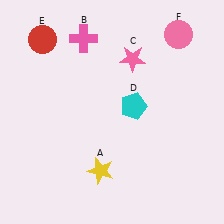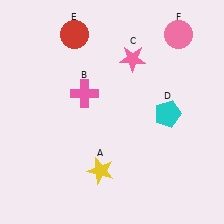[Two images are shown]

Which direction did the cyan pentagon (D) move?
The cyan pentagon (D) moved right.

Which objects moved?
The objects that moved are: the pink cross (B), the cyan pentagon (D), the red circle (E).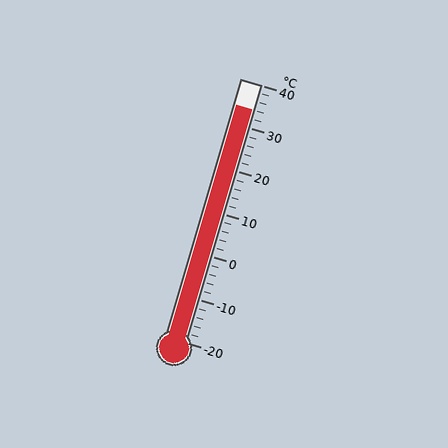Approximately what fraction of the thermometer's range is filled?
The thermometer is filled to approximately 90% of its range.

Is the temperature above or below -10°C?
The temperature is above -10°C.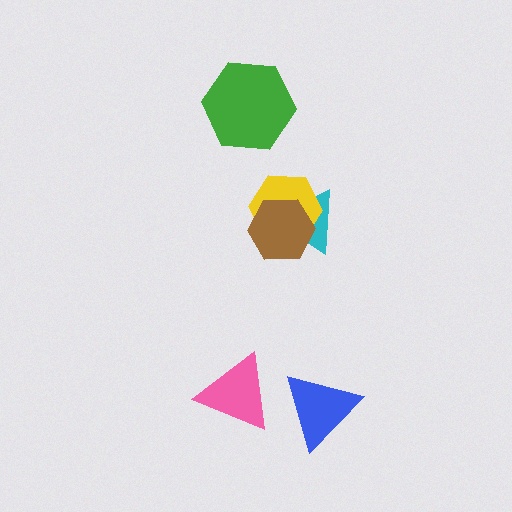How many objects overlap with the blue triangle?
0 objects overlap with the blue triangle.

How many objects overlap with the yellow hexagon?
2 objects overlap with the yellow hexagon.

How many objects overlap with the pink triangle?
0 objects overlap with the pink triangle.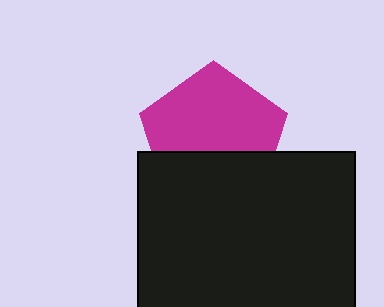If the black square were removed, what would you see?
You would see the complete magenta pentagon.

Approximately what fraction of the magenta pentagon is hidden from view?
Roughly 37% of the magenta pentagon is hidden behind the black square.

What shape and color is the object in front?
The object in front is a black square.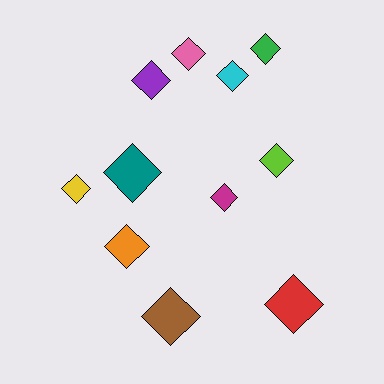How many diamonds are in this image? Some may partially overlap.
There are 11 diamonds.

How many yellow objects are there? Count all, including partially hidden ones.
There is 1 yellow object.